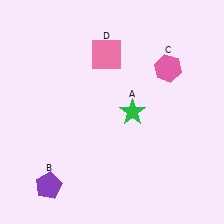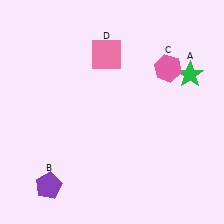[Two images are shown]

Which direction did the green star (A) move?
The green star (A) moved right.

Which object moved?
The green star (A) moved right.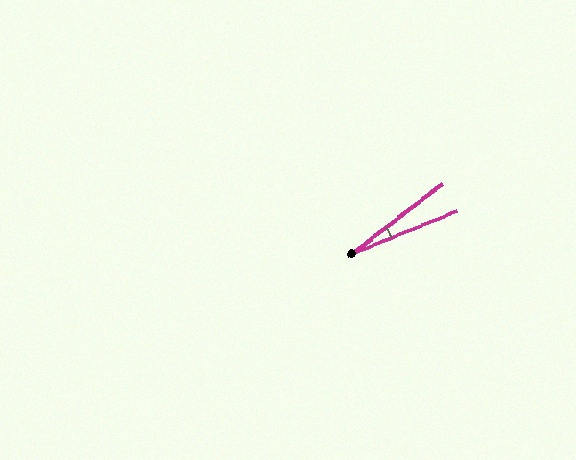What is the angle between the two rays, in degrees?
Approximately 16 degrees.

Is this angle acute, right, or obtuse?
It is acute.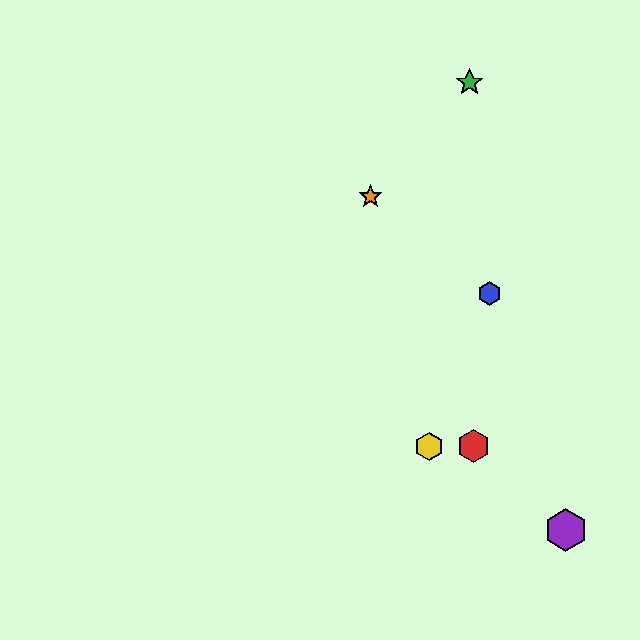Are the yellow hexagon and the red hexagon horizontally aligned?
Yes, both are at y≈446.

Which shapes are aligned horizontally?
The red hexagon, the yellow hexagon are aligned horizontally.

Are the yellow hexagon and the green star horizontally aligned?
No, the yellow hexagon is at y≈446 and the green star is at y≈83.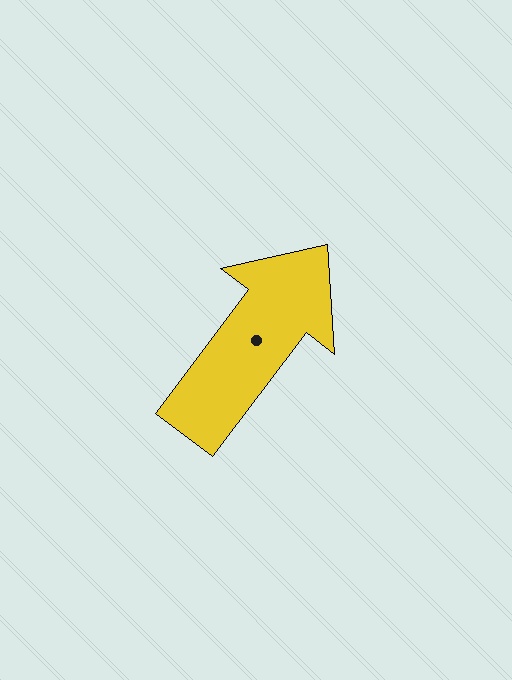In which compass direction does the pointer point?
Northeast.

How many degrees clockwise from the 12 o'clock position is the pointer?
Approximately 37 degrees.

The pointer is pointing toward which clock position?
Roughly 1 o'clock.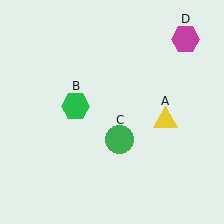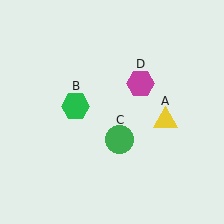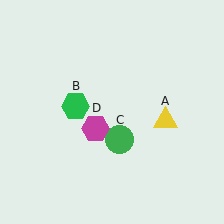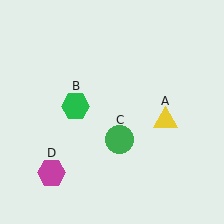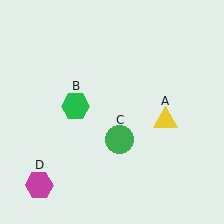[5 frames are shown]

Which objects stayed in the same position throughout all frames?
Yellow triangle (object A) and green hexagon (object B) and green circle (object C) remained stationary.